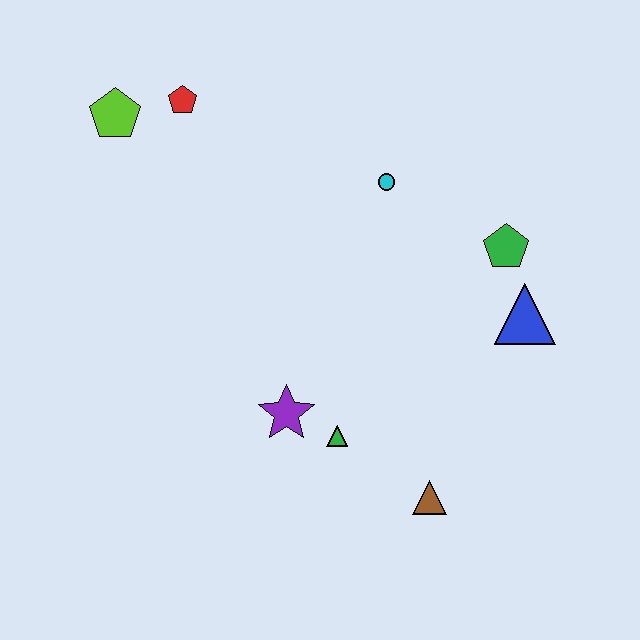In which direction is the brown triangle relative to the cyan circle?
The brown triangle is below the cyan circle.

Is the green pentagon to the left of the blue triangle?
Yes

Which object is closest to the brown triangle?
The green triangle is closest to the brown triangle.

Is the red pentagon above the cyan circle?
Yes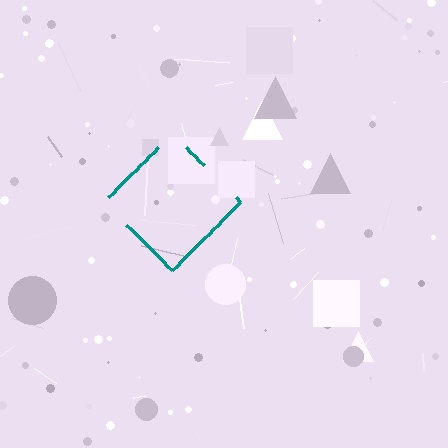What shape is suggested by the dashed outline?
The dashed outline suggests a diamond.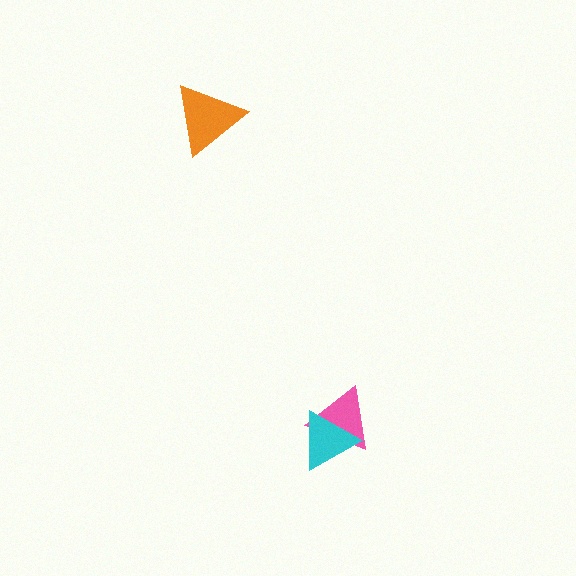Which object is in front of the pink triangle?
The cyan triangle is in front of the pink triangle.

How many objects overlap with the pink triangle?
1 object overlaps with the pink triangle.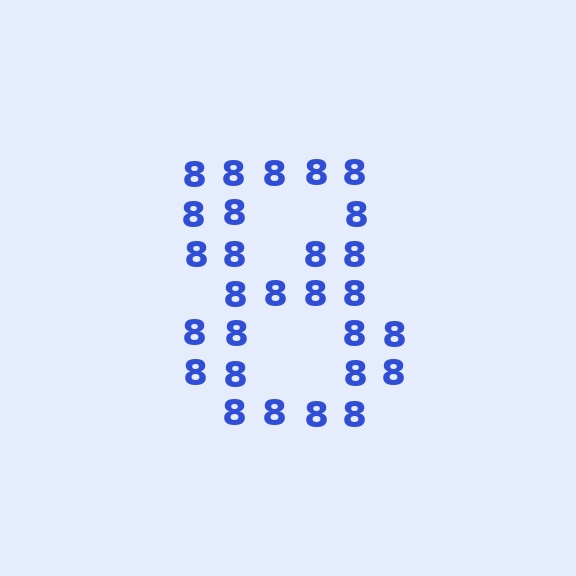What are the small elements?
The small elements are digit 8's.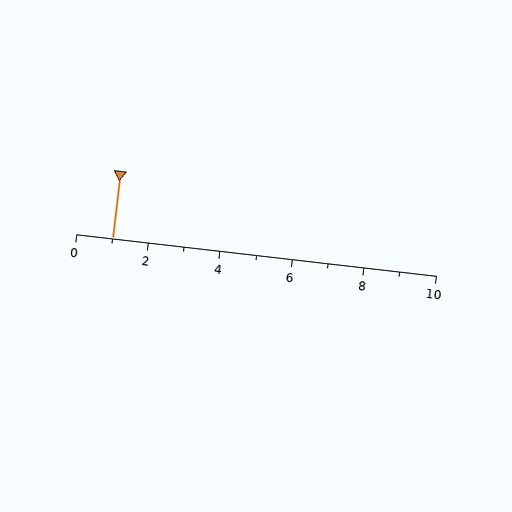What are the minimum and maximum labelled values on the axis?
The axis runs from 0 to 10.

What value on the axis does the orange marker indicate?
The marker indicates approximately 1.